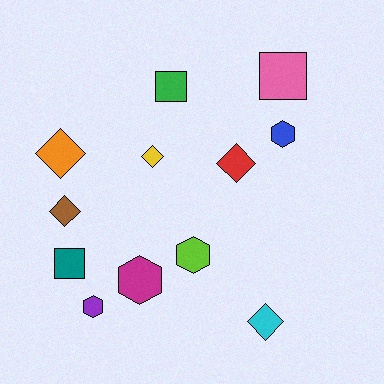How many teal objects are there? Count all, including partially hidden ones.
There is 1 teal object.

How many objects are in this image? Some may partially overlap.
There are 12 objects.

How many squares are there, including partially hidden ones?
There are 3 squares.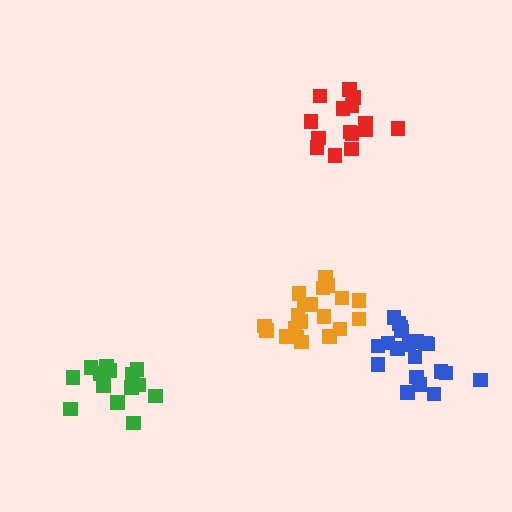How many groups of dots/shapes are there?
There are 4 groups.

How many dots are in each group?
Group 1: 15 dots, Group 2: 20 dots, Group 3: 20 dots, Group 4: 15 dots (70 total).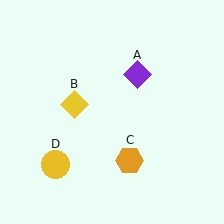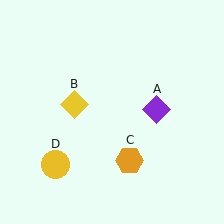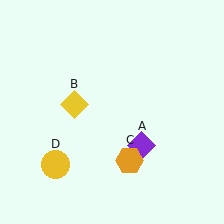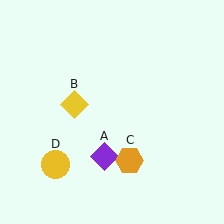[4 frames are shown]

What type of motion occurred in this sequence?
The purple diamond (object A) rotated clockwise around the center of the scene.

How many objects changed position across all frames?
1 object changed position: purple diamond (object A).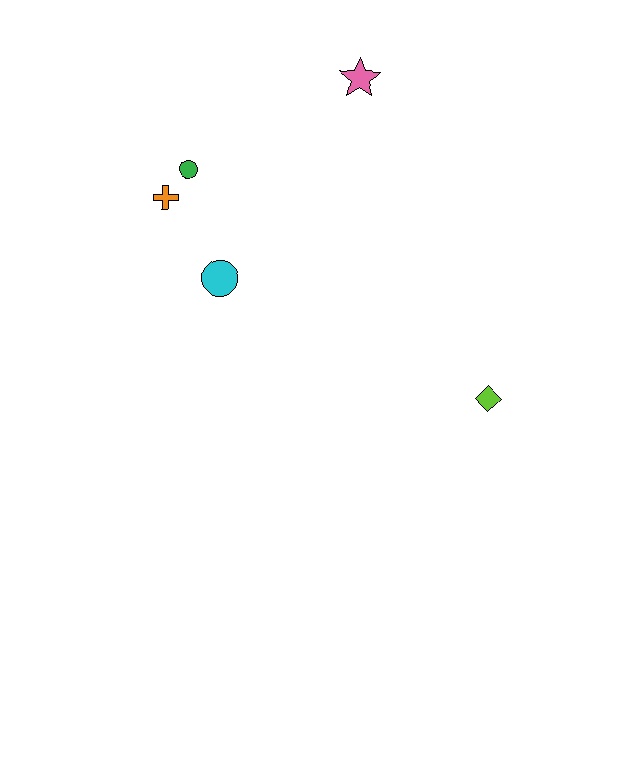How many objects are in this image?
There are 5 objects.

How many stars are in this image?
There is 1 star.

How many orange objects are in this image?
There is 1 orange object.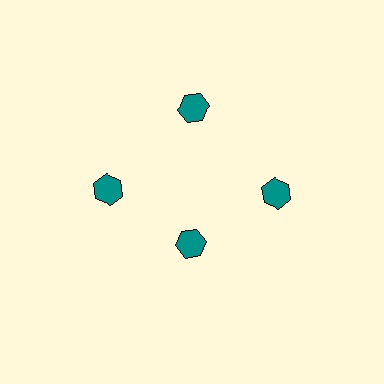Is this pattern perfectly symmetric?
No. The 4 teal hexagons are arranged in a ring, but one element near the 6 o'clock position is pulled inward toward the center, breaking the 4-fold rotational symmetry.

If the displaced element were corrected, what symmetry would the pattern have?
It would have 4-fold rotational symmetry — the pattern would map onto itself every 90 degrees.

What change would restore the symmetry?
The symmetry would be restored by moving it outward, back onto the ring so that all 4 hexagons sit at equal angles and equal distance from the center.